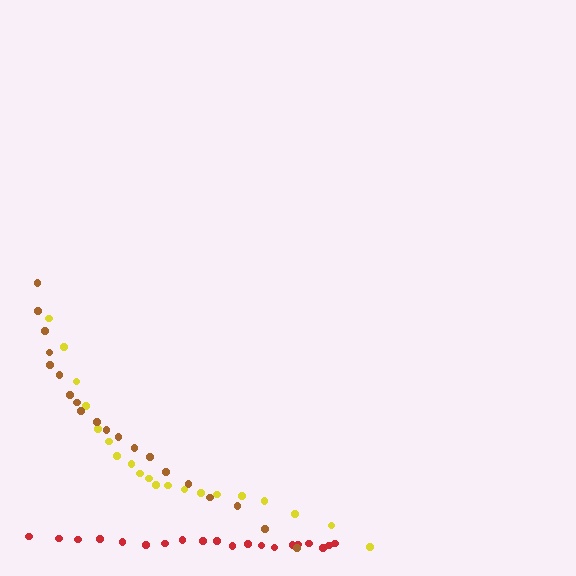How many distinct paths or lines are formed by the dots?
There are 3 distinct paths.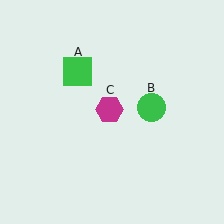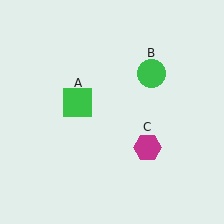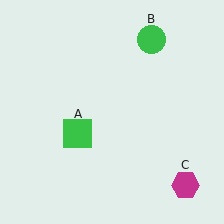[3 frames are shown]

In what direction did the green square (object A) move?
The green square (object A) moved down.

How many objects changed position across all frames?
3 objects changed position: green square (object A), green circle (object B), magenta hexagon (object C).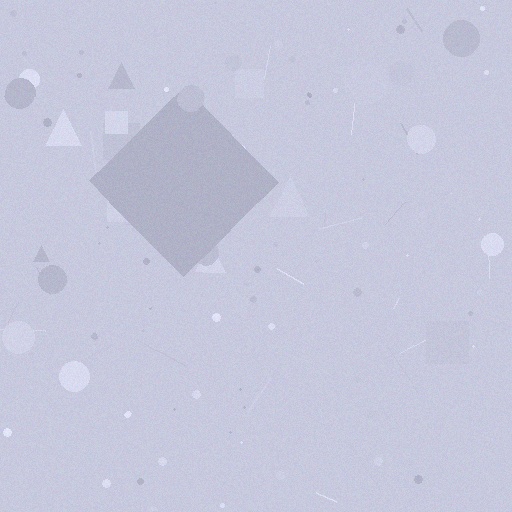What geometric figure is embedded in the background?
A diamond is embedded in the background.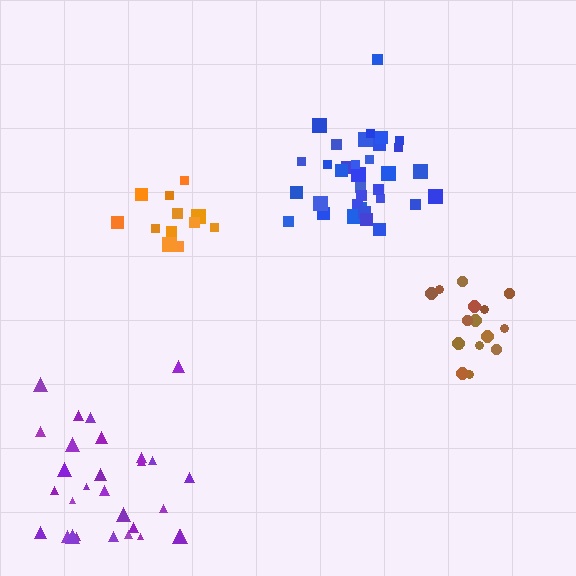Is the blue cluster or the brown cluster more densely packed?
Blue.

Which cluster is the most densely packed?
Orange.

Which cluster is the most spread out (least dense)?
Purple.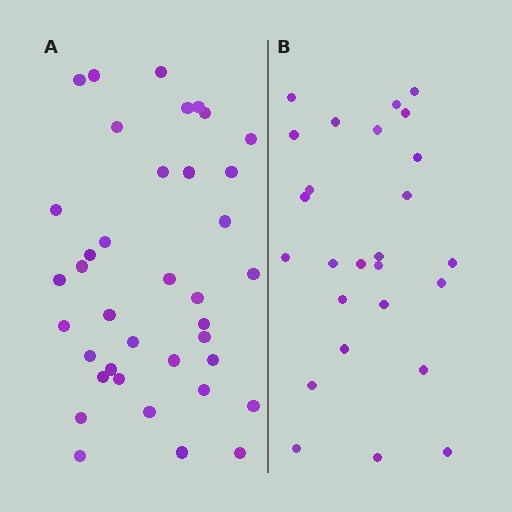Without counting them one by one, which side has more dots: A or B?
Region A (the left region) has more dots.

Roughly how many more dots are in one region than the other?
Region A has roughly 12 or so more dots than region B.